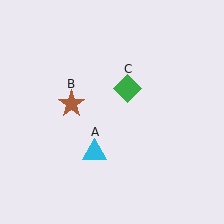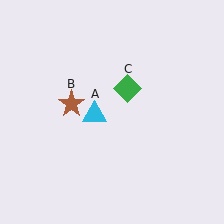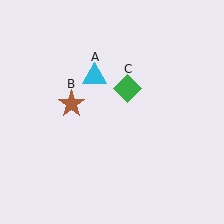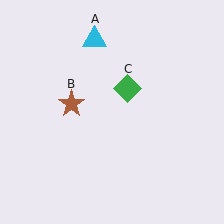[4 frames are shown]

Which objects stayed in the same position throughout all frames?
Brown star (object B) and green diamond (object C) remained stationary.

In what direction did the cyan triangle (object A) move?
The cyan triangle (object A) moved up.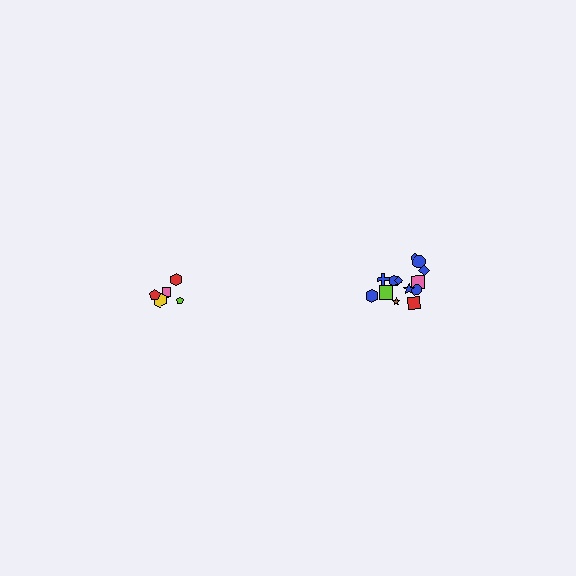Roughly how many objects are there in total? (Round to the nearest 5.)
Roughly 20 objects in total.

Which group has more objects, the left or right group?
The right group.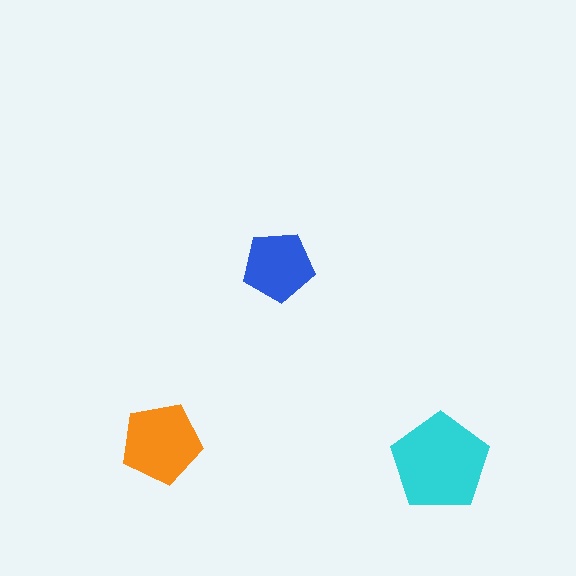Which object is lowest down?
The cyan pentagon is bottommost.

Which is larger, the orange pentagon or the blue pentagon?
The orange one.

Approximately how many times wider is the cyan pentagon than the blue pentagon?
About 1.5 times wider.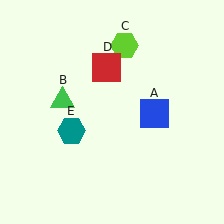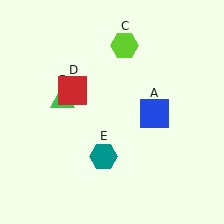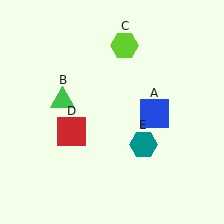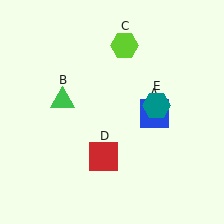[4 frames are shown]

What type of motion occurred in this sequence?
The red square (object D), teal hexagon (object E) rotated counterclockwise around the center of the scene.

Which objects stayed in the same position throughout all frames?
Blue square (object A) and green triangle (object B) and lime hexagon (object C) remained stationary.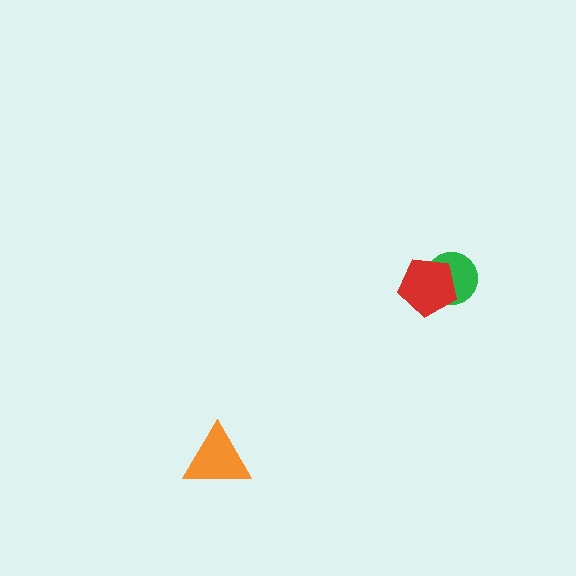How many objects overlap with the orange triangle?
0 objects overlap with the orange triangle.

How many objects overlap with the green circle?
1 object overlaps with the green circle.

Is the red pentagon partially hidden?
No, no other shape covers it.